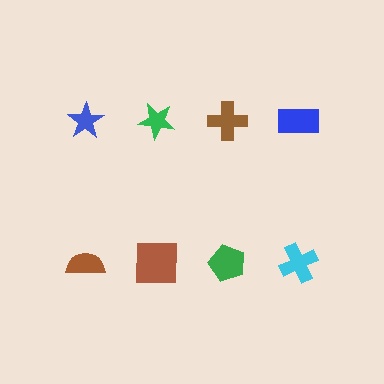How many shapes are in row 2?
4 shapes.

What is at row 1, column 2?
A green star.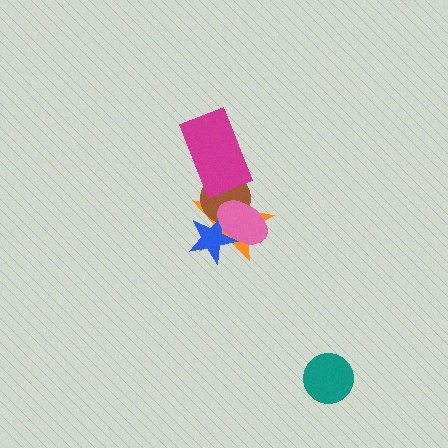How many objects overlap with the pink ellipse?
3 objects overlap with the pink ellipse.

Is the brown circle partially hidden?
Yes, it is partially covered by another shape.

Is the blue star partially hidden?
Yes, it is partially covered by another shape.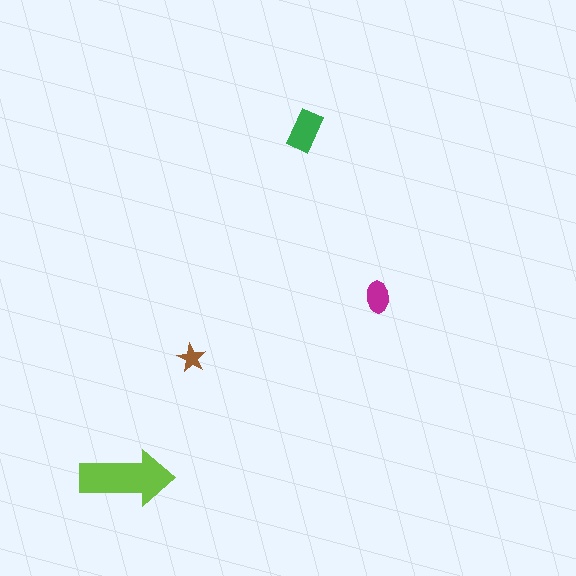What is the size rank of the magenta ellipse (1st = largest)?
3rd.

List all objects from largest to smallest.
The lime arrow, the green rectangle, the magenta ellipse, the brown star.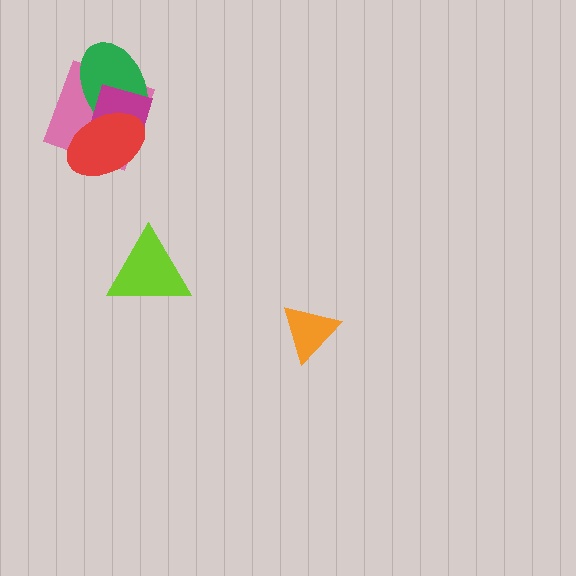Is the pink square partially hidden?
Yes, it is partially covered by another shape.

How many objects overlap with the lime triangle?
0 objects overlap with the lime triangle.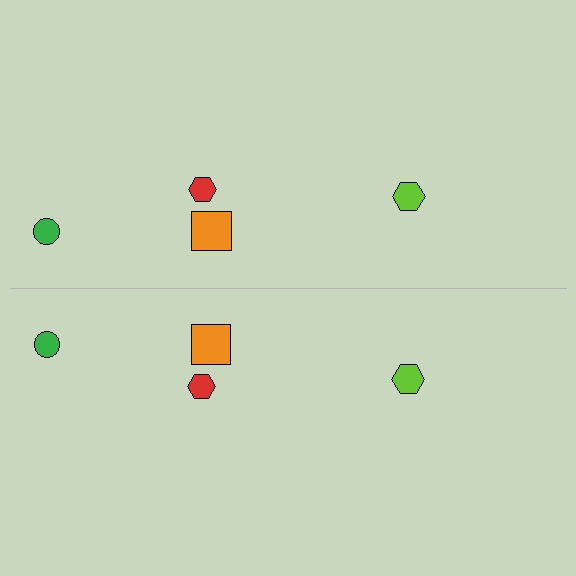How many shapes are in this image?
There are 8 shapes in this image.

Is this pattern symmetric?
Yes, this pattern has bilateral (reflection) symmetry.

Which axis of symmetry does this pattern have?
The pattern has a horizontal axis of symmetry running through the center of the image.